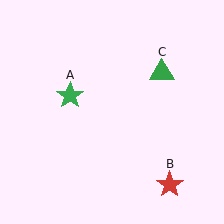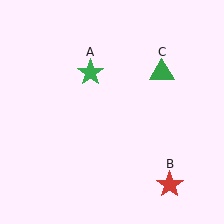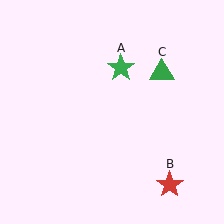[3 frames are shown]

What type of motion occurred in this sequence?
The green star (object A) rotated clockwise around the center of the scene.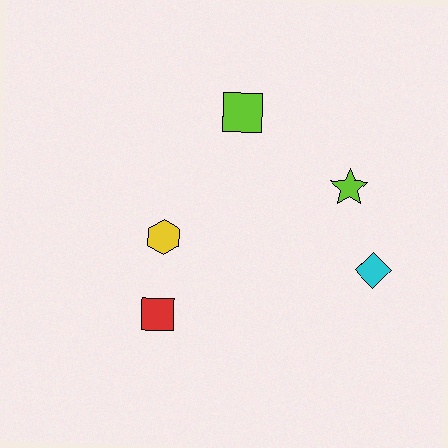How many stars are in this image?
There is 1 star.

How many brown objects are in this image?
There are no brown objects.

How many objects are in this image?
There are 5 objects.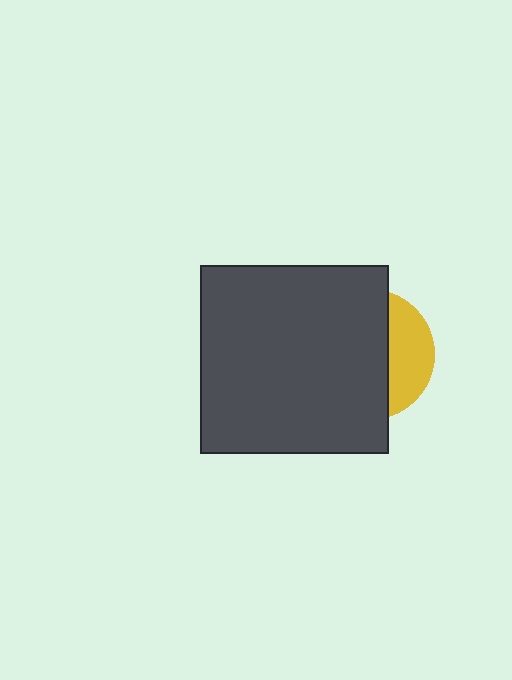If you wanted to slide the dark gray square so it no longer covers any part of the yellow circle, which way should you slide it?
Slide it left — that is the most direct way to separate the two shapes.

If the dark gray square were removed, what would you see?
You would see the complete yellow circle.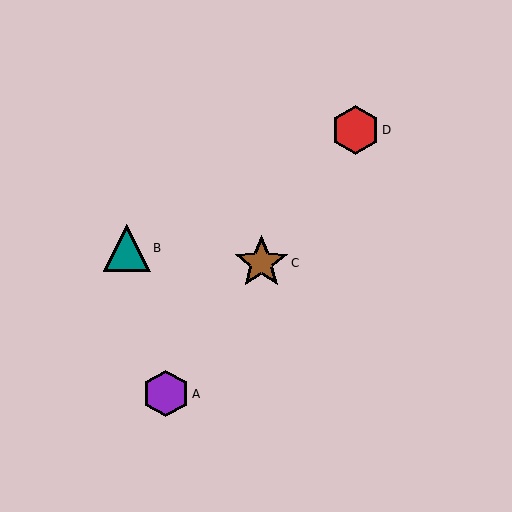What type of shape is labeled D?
Shape D is a red hexagon.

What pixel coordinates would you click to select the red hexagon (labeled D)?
Click at (355, 130) to select the red hexagon D.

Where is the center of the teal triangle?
The center of the teal triangle is at (127, 248).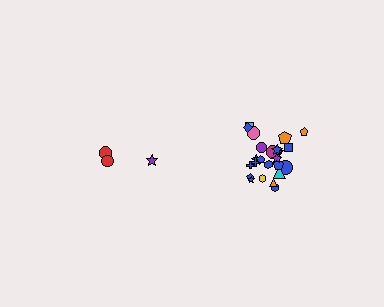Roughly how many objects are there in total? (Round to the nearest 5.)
Roughly 30 objects in total.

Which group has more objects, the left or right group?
The right group.